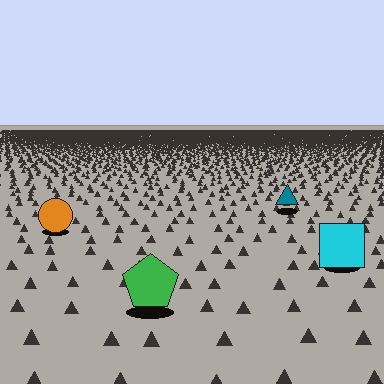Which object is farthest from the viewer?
The teal triangle is farthest from the viewer. It appears smaller and the ground texture around it is denser.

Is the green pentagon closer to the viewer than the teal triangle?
Yes. The green pentagon is closer — you can tell from the texture gradient: the ground texture is coarser near it.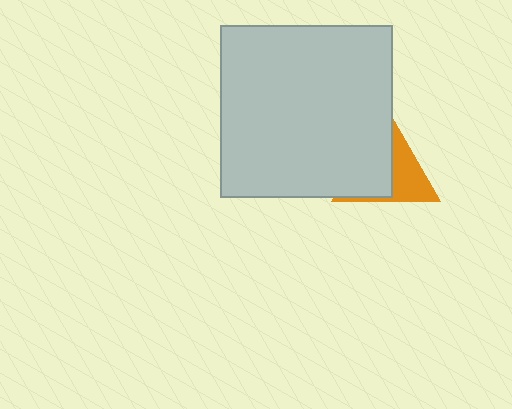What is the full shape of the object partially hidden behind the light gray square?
The partially hidden object is an orange triangle.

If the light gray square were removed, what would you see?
You would see the complete orange triangle.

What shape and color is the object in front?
The object in front is a light gray square.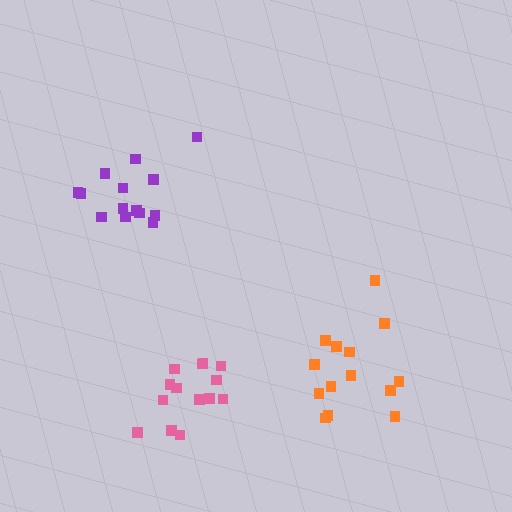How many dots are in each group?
Group 1: 14 dots, Group 2: 14 dots, Group 3: 14 dots (42 total).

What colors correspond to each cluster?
The clusters are colored: purple, pink, orange.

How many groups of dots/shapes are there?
There are 3 groups.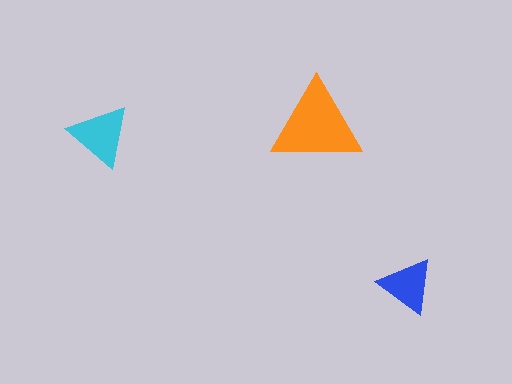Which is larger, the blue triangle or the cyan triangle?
The cyan one.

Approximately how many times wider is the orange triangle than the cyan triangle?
About 1.5 times wider.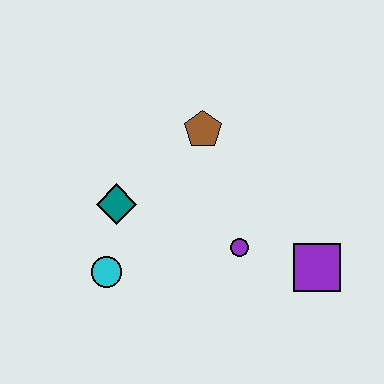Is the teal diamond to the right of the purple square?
No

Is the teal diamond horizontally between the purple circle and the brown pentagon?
No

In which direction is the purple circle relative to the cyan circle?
The purple circle is to the right of the cyan circle.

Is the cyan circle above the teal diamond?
No